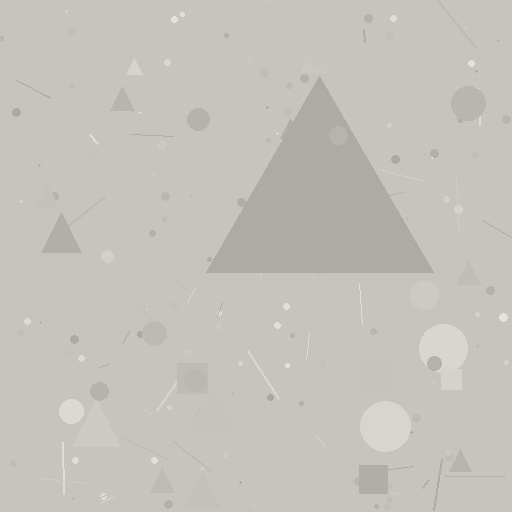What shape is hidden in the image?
A triangle is hidden in the image.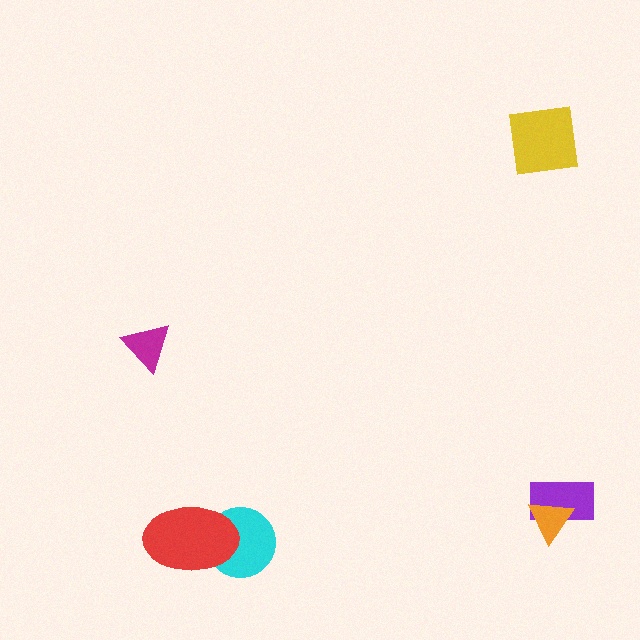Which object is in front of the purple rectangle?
The orange triangle is in front of the purple rectangle.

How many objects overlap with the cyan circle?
1 object overlaps with the cyan circle.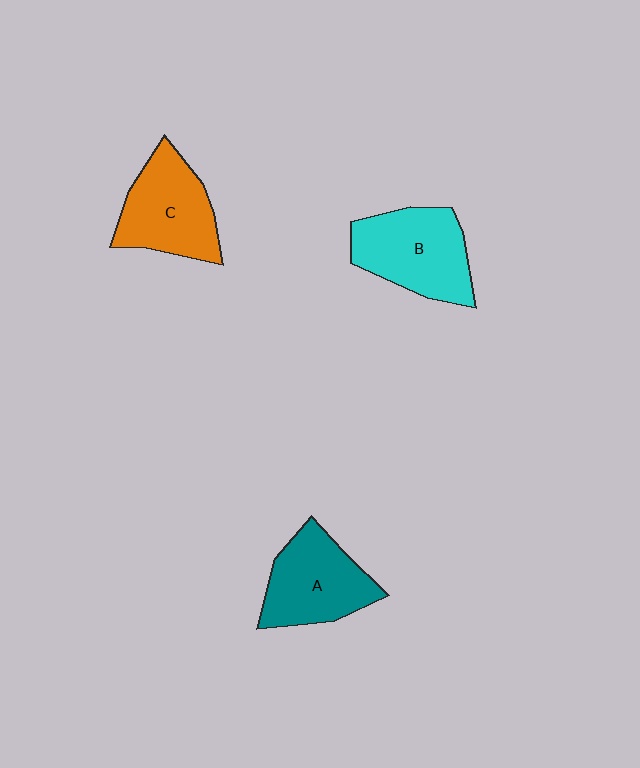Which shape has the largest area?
Shape B (cyan).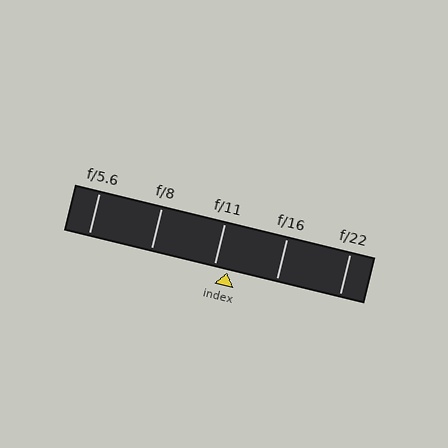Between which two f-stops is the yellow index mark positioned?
The index mark is between f/11 and f/16.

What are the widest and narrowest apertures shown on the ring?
The widest aperture shown is f/5.6 and the narrowest is f/22.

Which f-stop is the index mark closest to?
The index mark is closest to f/11.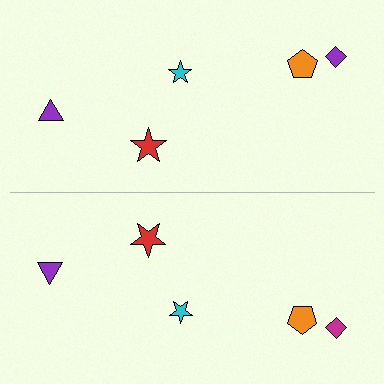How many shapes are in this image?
There are 10 shapes in this image.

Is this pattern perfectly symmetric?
No, the pattern is not perfectly symmetric. The magenta diamond on the bottom side breaks the symmetry — its mirror counterpart is purple.